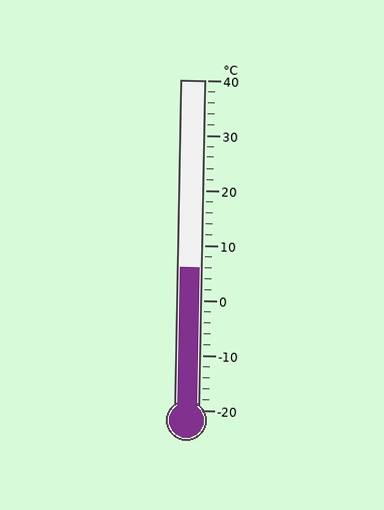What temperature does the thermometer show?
The thermometer shows approximately 6°C.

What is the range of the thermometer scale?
The thermometer scale ranges from -20°C to 40°C.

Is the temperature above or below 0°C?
The temperature is above 0°C.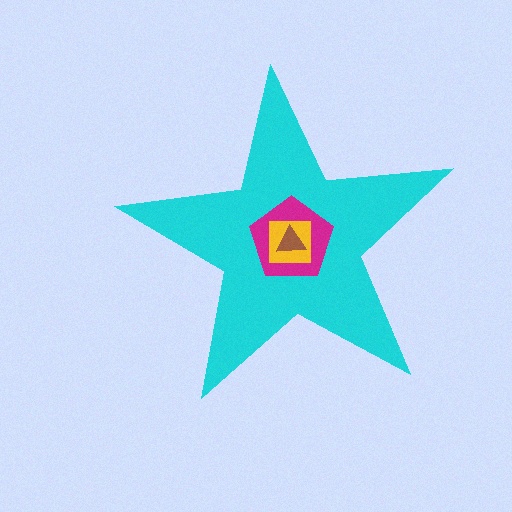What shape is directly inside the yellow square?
The brown triangle.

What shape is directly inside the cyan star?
The magenta pentagon.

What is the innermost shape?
The brown triangle.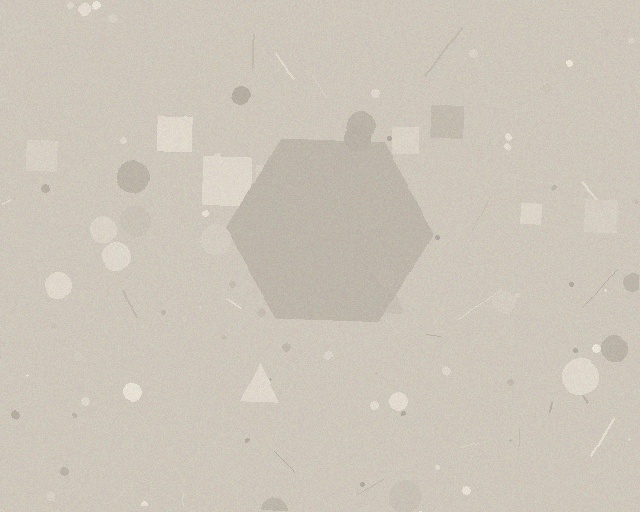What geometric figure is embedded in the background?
A hexagon is embedded in the background.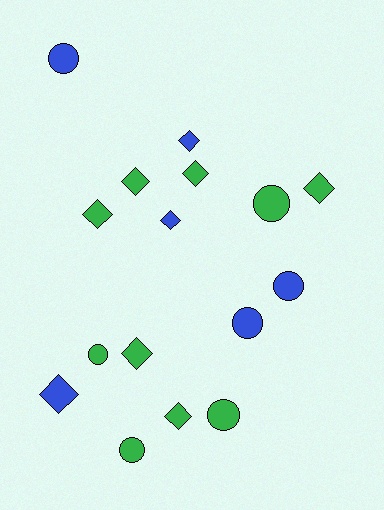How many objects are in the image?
There are 16 objects.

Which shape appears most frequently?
Diamond, with 9 objects.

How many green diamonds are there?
There are 6 green diamonds.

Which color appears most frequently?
Green, with 10 objects.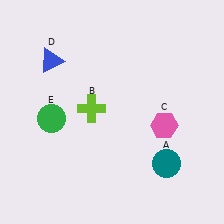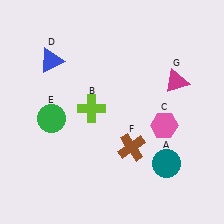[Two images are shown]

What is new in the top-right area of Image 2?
A magenta triangle (G) was added in the top-right area of Image 2.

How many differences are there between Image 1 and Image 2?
There are 2 differences between the two images.